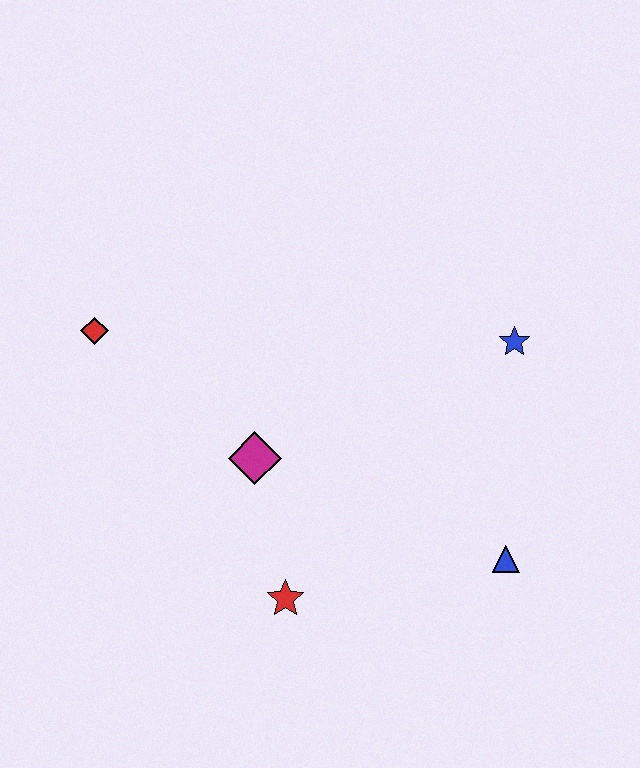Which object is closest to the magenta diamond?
The red star is closest to the magenta diamond.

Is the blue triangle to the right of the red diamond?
Yes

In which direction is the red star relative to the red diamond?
The red star is below the red diamond.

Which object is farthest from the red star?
The blue star is farthest from the red star.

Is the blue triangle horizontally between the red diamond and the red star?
No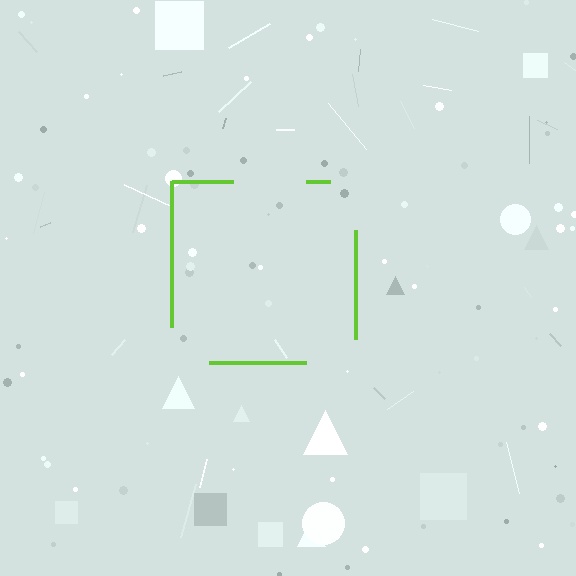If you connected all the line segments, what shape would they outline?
They would outline a square.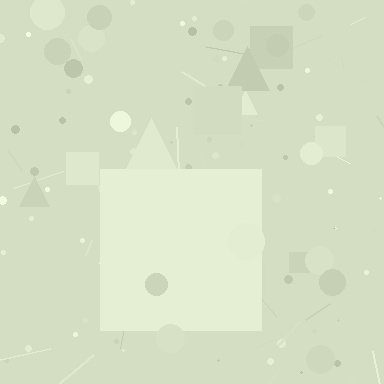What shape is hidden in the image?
A square is hidden in the image.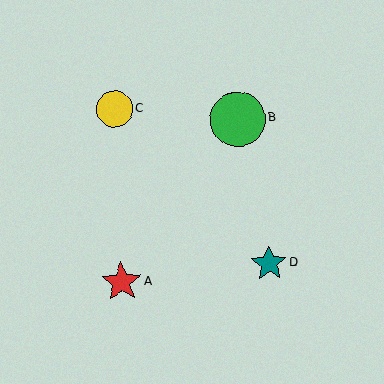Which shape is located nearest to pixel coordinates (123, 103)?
The yellow circle (labeled C) at (114, 109) is nearest to that location.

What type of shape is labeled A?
Shape A is a red star.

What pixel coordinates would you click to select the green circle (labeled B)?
Click at (238, 119) to select the green circle B.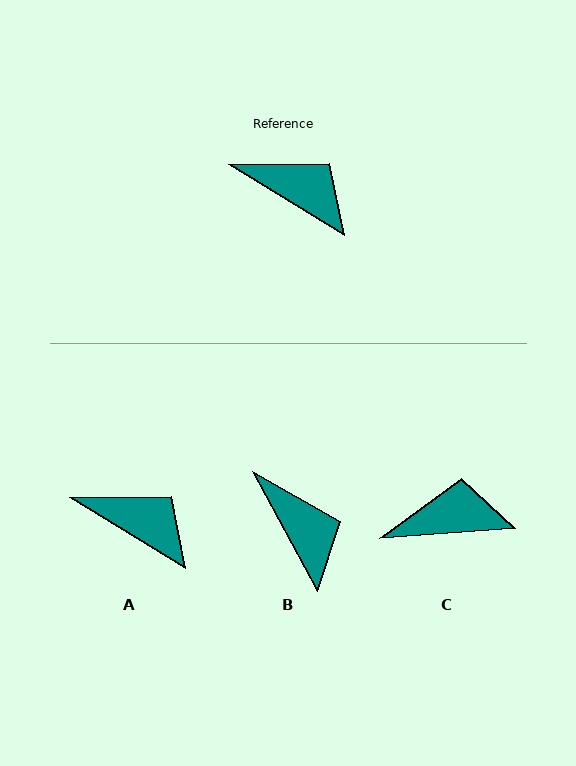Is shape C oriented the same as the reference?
No, it is off by about 36 degrees.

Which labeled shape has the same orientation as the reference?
A.